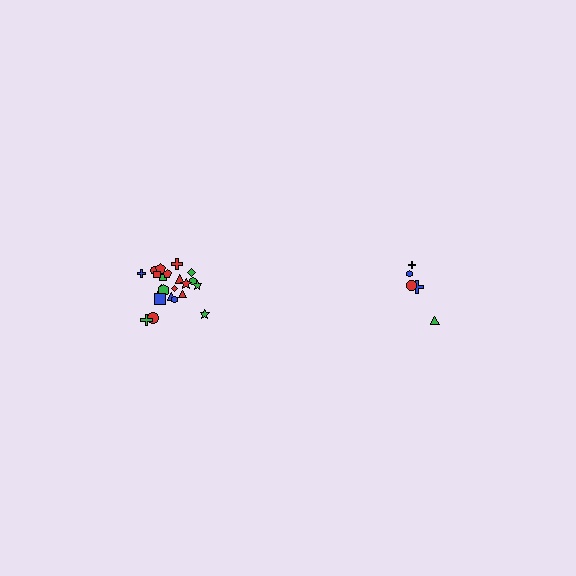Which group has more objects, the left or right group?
The left group.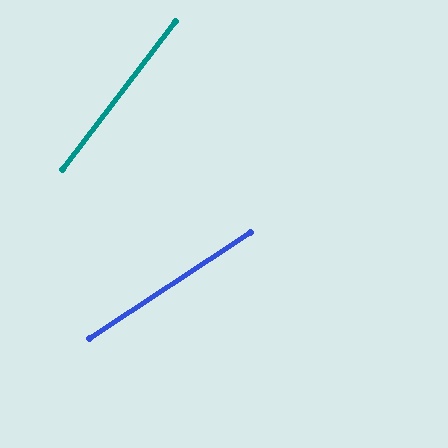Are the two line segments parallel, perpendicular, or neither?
Neither parallel nor perpendicular — they differ by about 19°.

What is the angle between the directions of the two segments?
Approximately 19 degrees.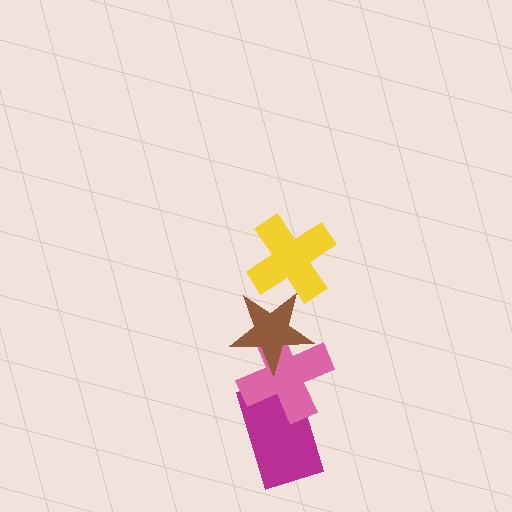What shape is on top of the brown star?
The yellow cross is on top of the brown star.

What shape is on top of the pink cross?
The brown star is on top of the pink cross.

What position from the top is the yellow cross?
The yellow cross is 1st from the top.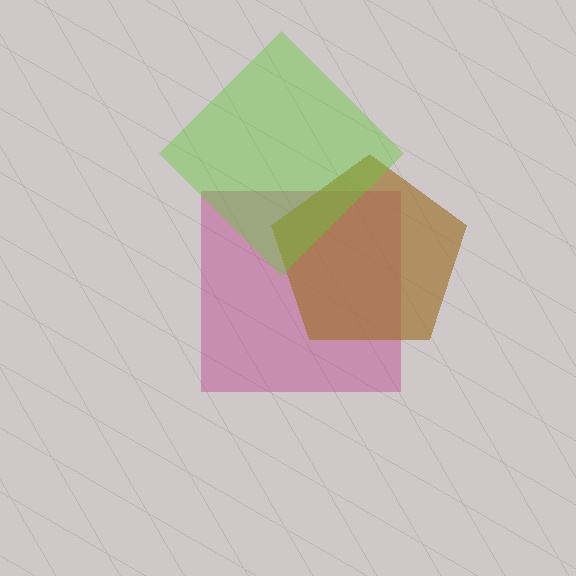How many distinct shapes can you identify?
There are 3 distinct shapes: a magenta square, a brown pentagon, a lime diamond.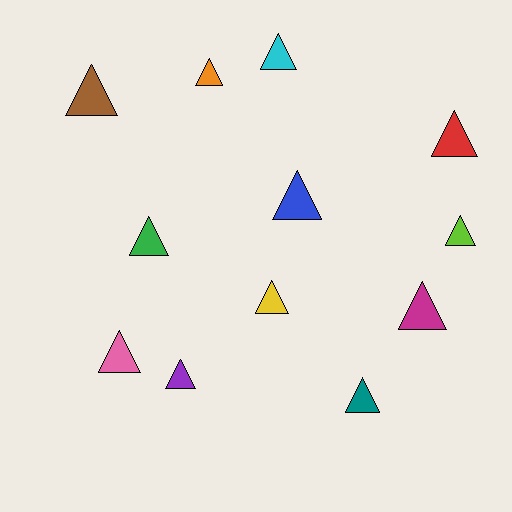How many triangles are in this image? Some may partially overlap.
There are 12 triangles.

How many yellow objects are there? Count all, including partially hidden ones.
There is 1 yellow object.